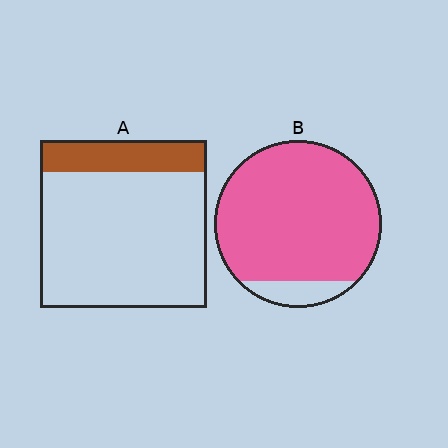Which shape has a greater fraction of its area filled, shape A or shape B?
Shape B.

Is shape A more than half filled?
No.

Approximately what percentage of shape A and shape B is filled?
A is approximately 20% and B is approximately 90%.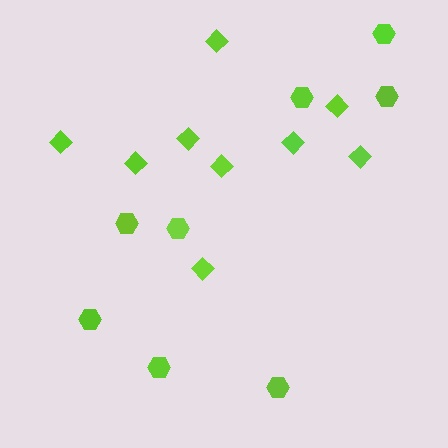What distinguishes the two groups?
There are 2 groups: one group of diamonds (9) and one group of hexagons (8).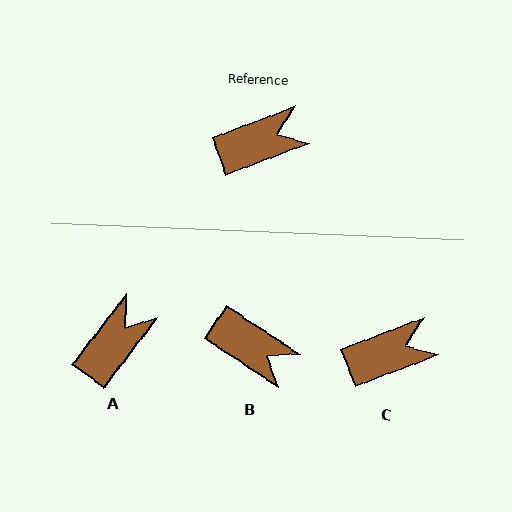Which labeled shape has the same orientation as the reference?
C.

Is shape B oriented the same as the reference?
No, it is off by about 55 degrees.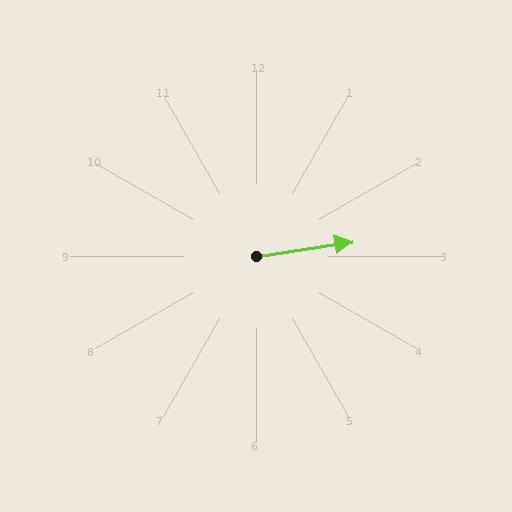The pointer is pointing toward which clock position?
Roughly 3 o'clock.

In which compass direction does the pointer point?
East.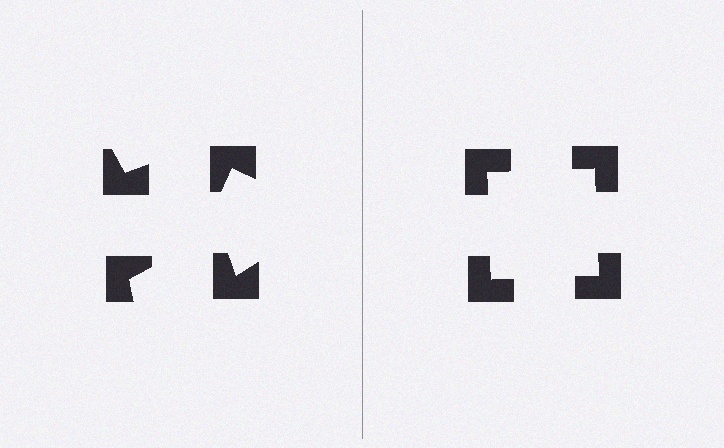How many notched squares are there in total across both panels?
8 — 4 on each side.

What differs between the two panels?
The notched squares are positioned identically on both sides; only the wedge orientations differ. On the right they align to a square; on the left they are misaligned.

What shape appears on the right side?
An illusory square.